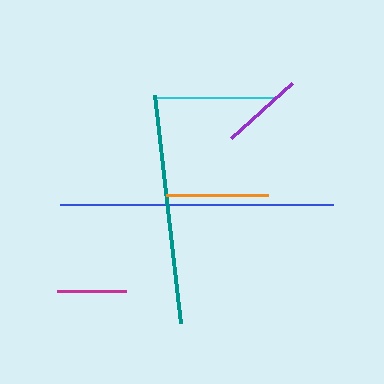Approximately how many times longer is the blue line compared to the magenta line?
The blue line is approximately 4.0 times the length of the magenta line.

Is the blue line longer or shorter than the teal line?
The blue line is longer than the teal line.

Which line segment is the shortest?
The magenta line is the shortest at approximately 69 pixels.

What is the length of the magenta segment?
The magenta segment is approximately 69 pixels long.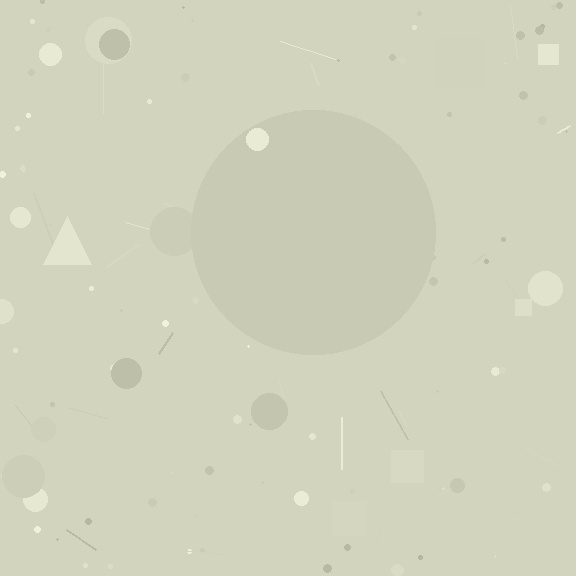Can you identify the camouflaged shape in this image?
The camouflaged shape is a circle.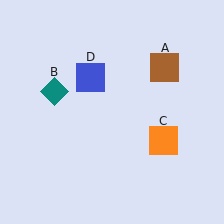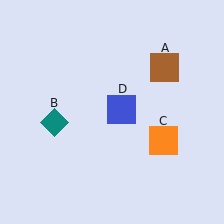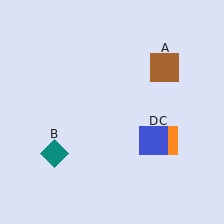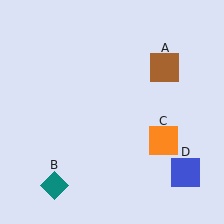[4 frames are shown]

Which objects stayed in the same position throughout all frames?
Brown square (object A) and orange square (object C) remained stationary.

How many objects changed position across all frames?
2 objects changed position: teal diamond (object B), blue square (object D).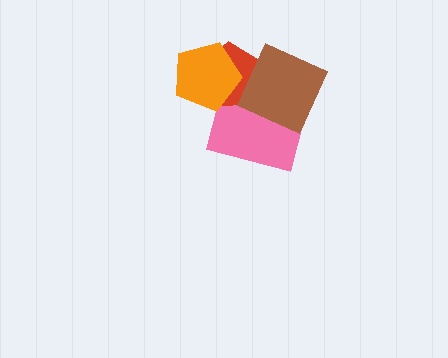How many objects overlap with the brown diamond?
2 objects overlap with the brown diamond.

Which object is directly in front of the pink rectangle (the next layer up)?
The red pentagon is directly in front of the pink rectangle.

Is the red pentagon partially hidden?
Yes, it is partially covered by another shape.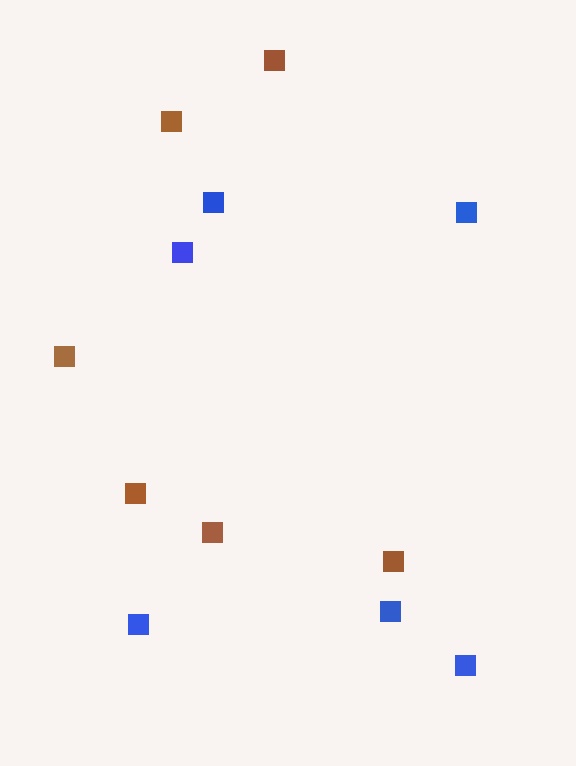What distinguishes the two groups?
There are 2 groups: one group of blue squares (6) and one group of brown squares (6).